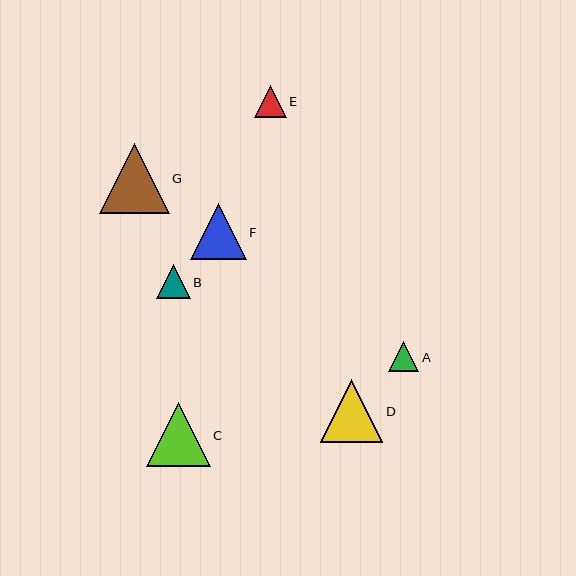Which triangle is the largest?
Triangle G is the largest with a size of approximately 70 pixels.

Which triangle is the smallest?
Triangle A is the smallest with a size of approximately 30 pixels.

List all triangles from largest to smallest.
From largest to smallest: G, C, D, F, B, E, A.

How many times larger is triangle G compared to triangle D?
Triangle G is approximately 1.1 times the size of triangle D.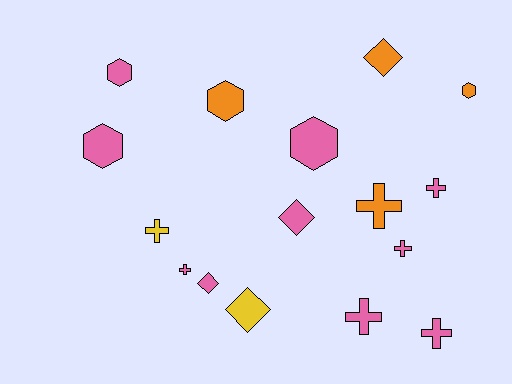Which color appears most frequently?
Pink, with 10 objects.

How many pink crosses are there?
There are 5 pink crosses.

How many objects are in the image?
There are 16 objects.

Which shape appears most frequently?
Cross, with 7 objects.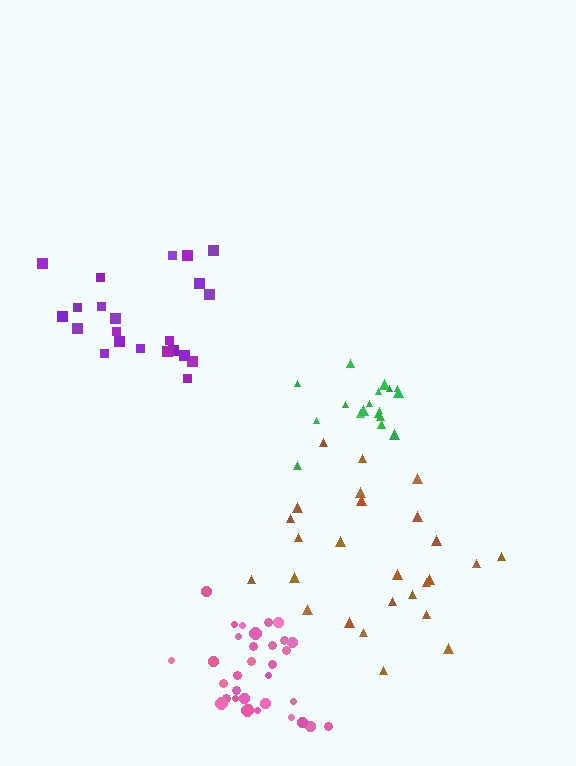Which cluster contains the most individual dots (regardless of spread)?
Pink (33).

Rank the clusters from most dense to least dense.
green, pink, purple, brown.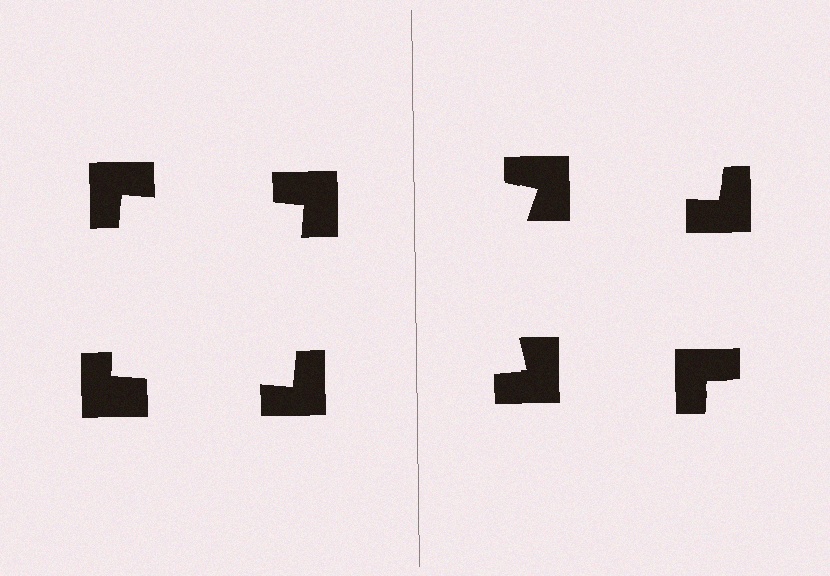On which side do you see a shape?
An illusory square appears on the left side. On the right side the wedge cuts are rotated, so no coherent shape forms.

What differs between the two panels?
The notched squares are positioned identically on both sides; only the wedge orientations differ. On the left they align to a square; on the right they are misaligned.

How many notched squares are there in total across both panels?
8 — 4 on each side.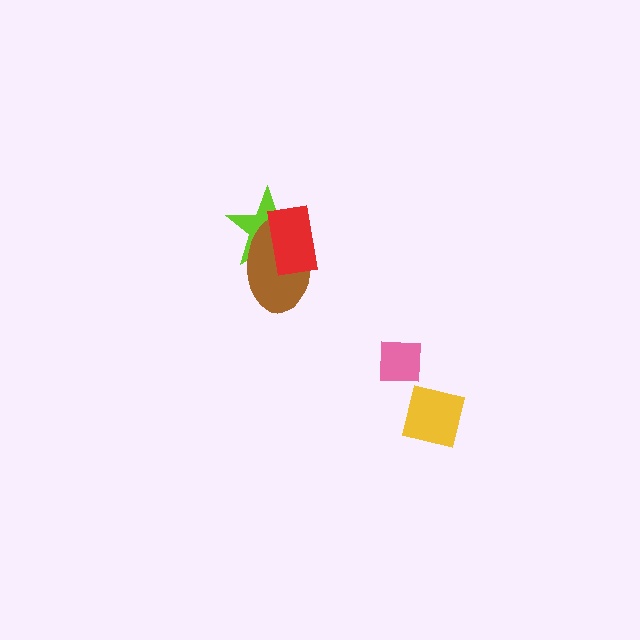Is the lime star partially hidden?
Yes, it is partially covered by another shape.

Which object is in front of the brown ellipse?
The red rectangle is in front of the brown ellipse.